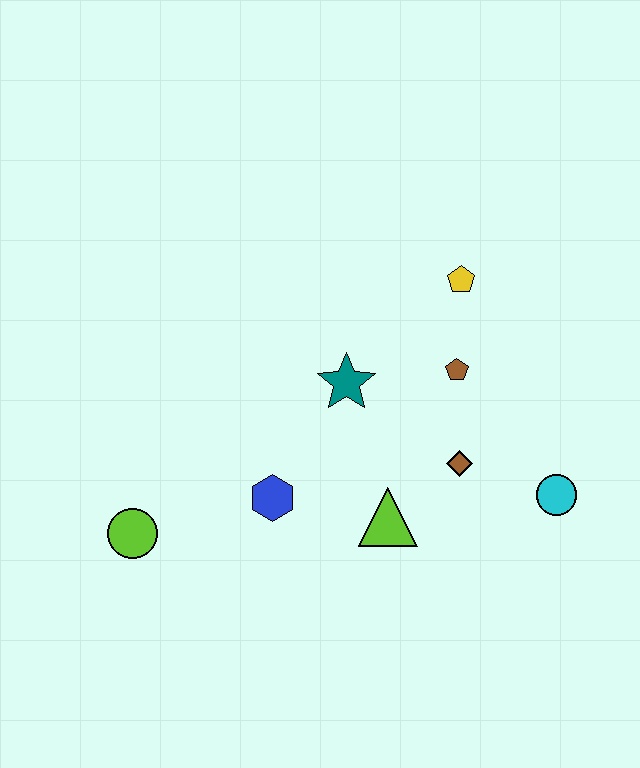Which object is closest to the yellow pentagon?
The brown pentagon is closest to the yellow pentagon.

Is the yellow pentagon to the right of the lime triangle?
Yes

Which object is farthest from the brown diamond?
The lime circle is farthest from the brown diamond.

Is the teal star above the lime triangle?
Yes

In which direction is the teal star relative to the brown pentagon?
The teal star is to the left of the brown pentagon.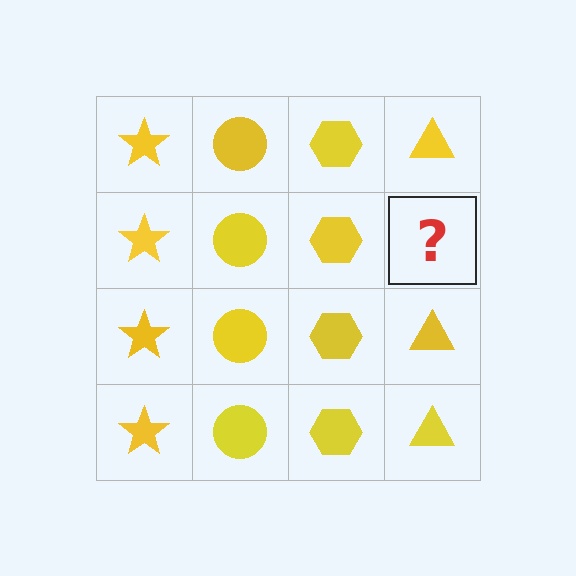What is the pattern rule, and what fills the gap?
The rule is that each column has a consistent shape. The gap should be filled with a yellow triangle.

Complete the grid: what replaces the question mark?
The question mark should be replaced with a yellow triangle.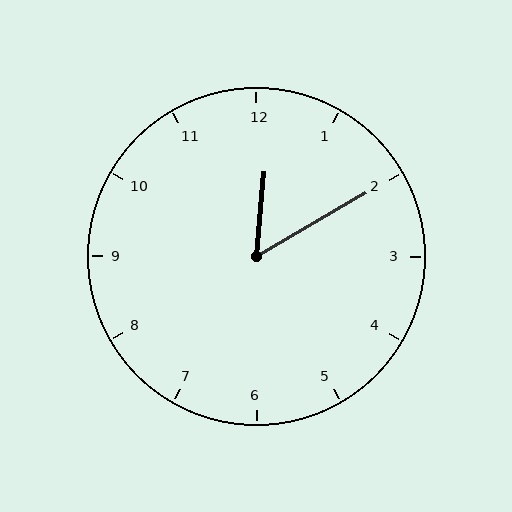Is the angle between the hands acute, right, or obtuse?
It is acute.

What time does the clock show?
12:10.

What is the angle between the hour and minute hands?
Approximately 55 degrees.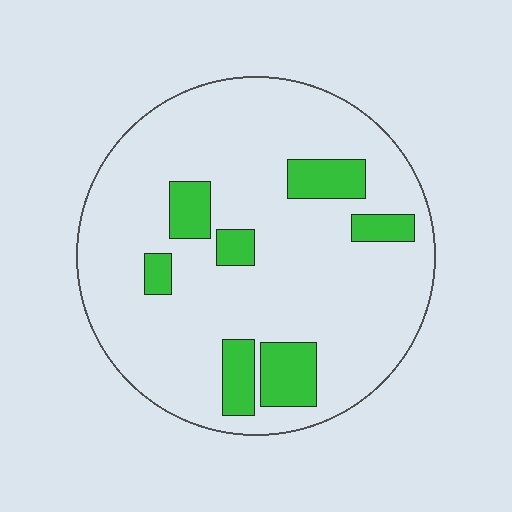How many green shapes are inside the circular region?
7.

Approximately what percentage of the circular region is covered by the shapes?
Approximately 15%.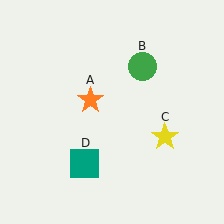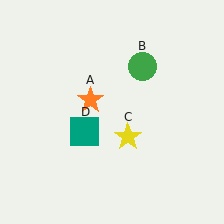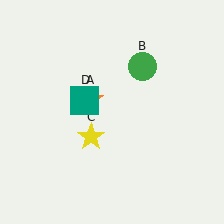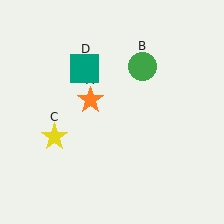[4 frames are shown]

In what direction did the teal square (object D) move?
The teal square (object D) moved up.